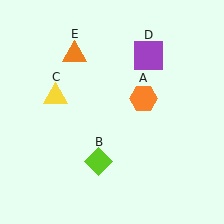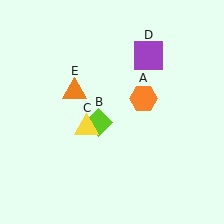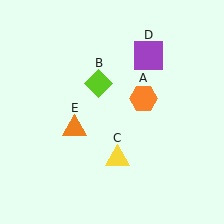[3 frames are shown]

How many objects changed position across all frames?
3 objects changed position: lime diamond (object B), yellow triangle (object C), orange triangle (object E).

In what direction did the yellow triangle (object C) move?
The yellow triangle (object C) moved down and to the right.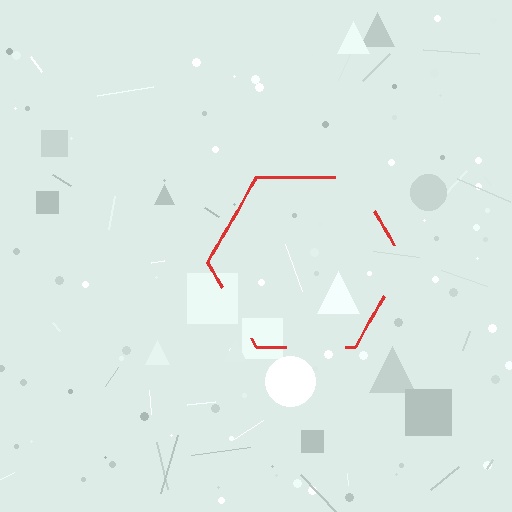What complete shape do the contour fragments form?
The contour fragments form a hexagon.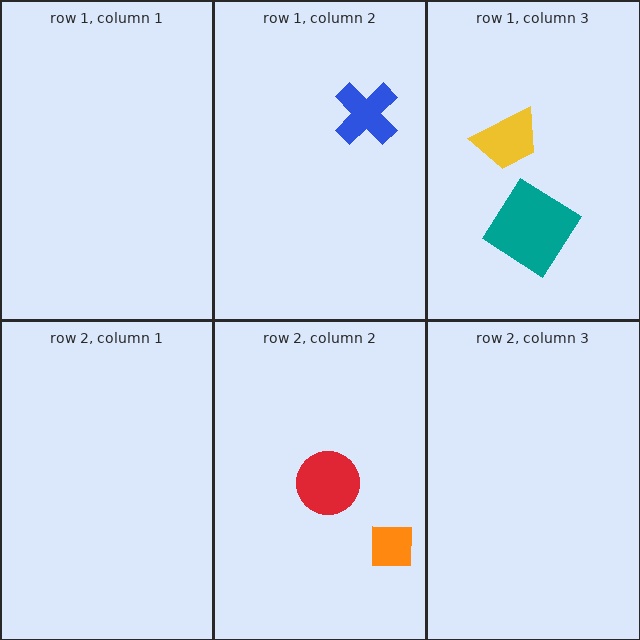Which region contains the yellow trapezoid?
The row 1, column 3 region.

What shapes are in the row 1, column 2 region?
The blue cross.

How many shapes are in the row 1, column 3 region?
2.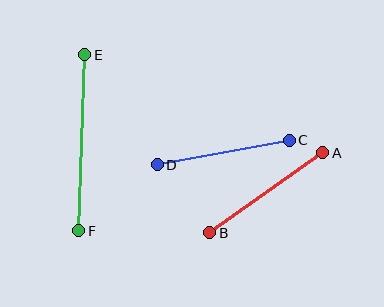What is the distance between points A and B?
The distance is approximately 138 pixels.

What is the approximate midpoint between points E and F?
The midpoint is at approximately (82, 143) pixels.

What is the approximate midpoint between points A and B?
The midpoint is at approximately (266, 193) pixels.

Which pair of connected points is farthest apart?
Points E and F are farthest apart.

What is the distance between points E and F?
The distance is approximately 176 pixels.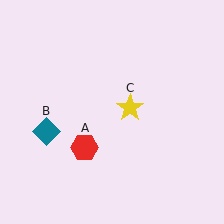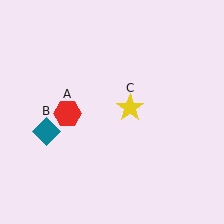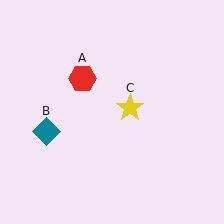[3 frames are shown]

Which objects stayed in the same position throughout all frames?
Teal diamond (object B) and yellow star (object C) remained stationary.